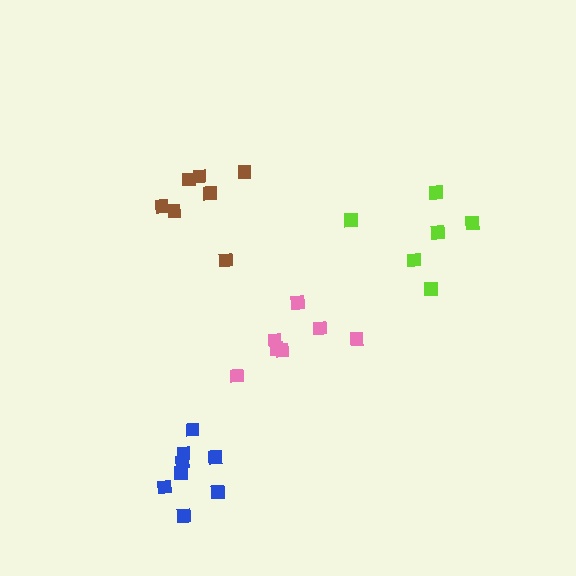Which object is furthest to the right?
The lime cluster is rightmost.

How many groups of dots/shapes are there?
There are 4 groups.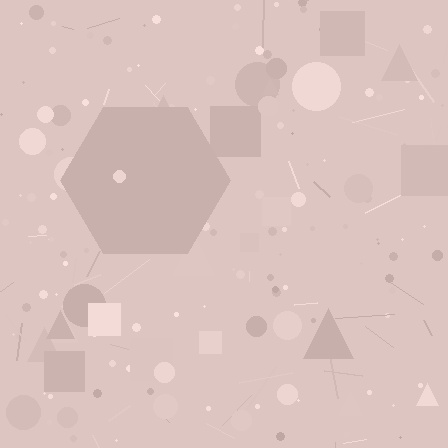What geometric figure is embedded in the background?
A hexagon is embedded in the background.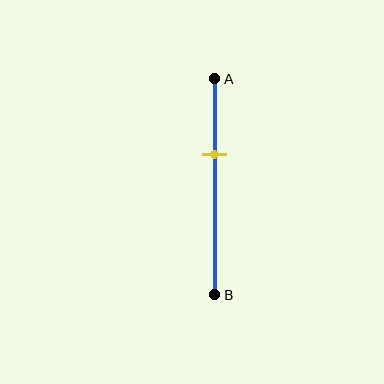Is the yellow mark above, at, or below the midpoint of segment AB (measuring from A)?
The yellow mark is above the midpoint of segment AB.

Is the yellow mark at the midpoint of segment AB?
No, the mark is at about 35% from A, not at the 50% midpoint.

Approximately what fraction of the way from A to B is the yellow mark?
The yellow mark is approximately 35% of the way from A to B.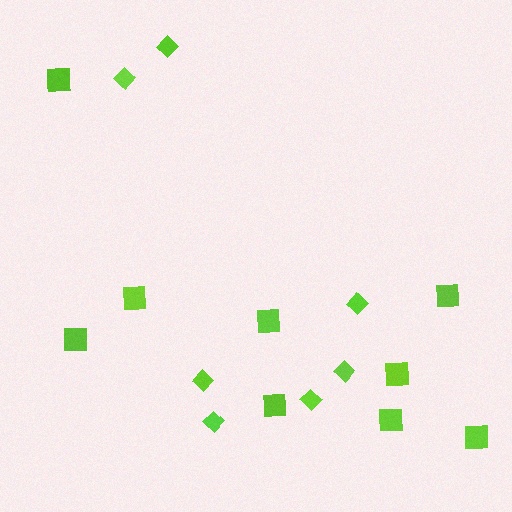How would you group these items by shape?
There are 2 groups: one group of diamonds (7) and one group of squares (9).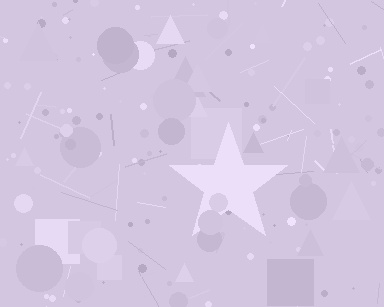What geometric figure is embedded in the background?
A star is embedded in the background.